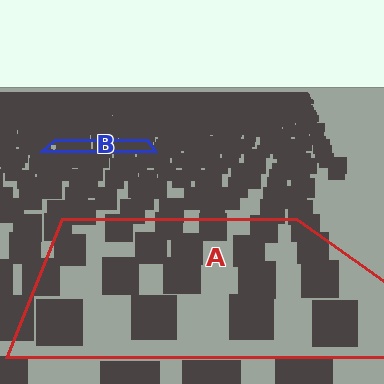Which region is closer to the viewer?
Region A is closer. The texture elements there are larger and more spread out.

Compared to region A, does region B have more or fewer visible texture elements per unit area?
Region B has more texture elements per unit area — they are packed more densely because it is farther away.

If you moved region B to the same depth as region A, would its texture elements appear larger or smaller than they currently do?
They would appear larger. At a closer depth, the same texture elements are projected at a bigger on-screen size.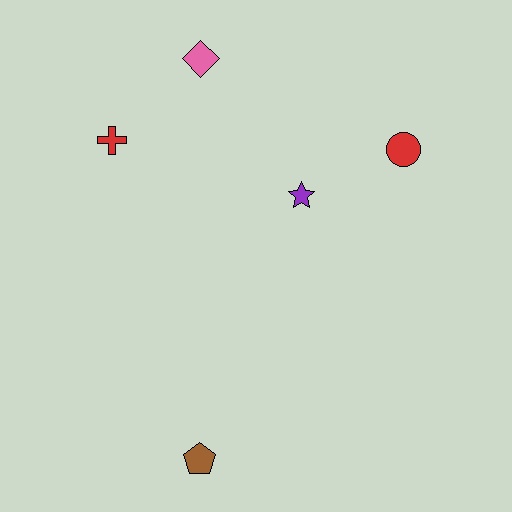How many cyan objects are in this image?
There are no cyan objects.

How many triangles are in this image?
There are no triangles.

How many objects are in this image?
There are 5 objects.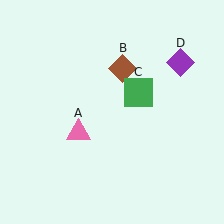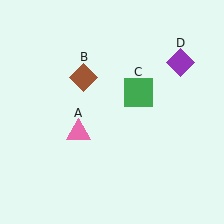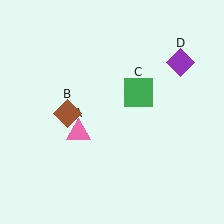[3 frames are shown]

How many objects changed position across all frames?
1 object changed position: brown diamond (object B).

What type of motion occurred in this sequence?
The brown diamond (object B) rotated counterclockwise around the center of the scene.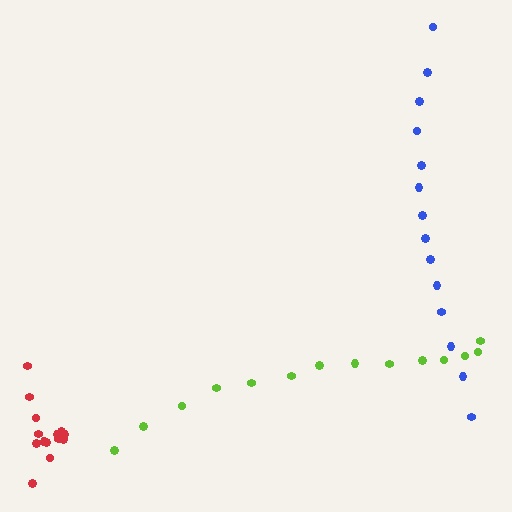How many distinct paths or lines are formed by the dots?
There are 3 distinct paths.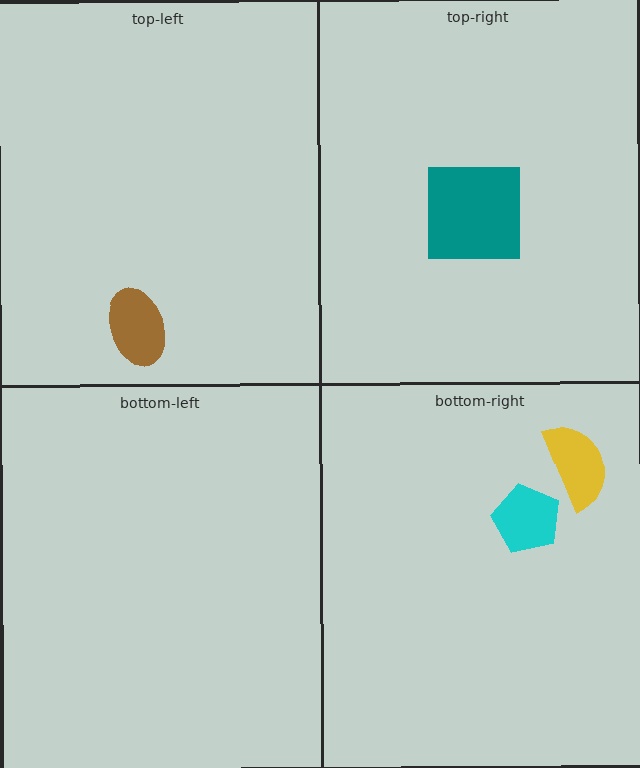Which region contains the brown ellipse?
The top-left region.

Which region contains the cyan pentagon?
The bottom-right region.